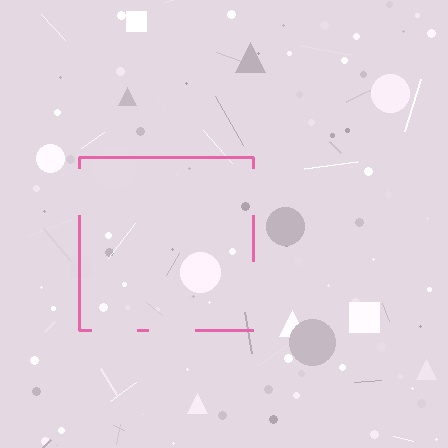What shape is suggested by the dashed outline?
The dashed outline suggests a square.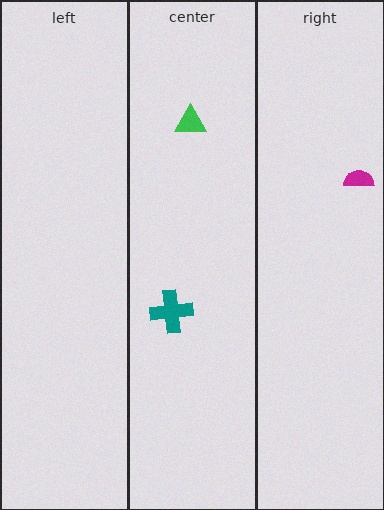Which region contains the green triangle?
The center region.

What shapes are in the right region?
The magenta semicircle.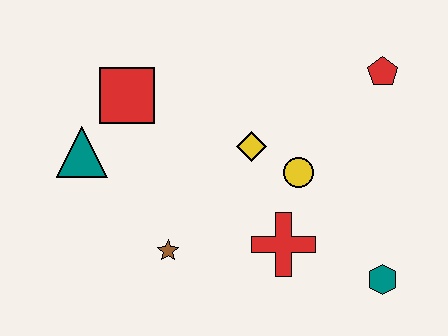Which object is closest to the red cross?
The yellow circle is closest to the red cross.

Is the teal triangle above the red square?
No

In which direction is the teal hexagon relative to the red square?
The teal hexagon is to the right of the red square.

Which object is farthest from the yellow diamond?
The teal hexagon is farthest from the yellow diamond.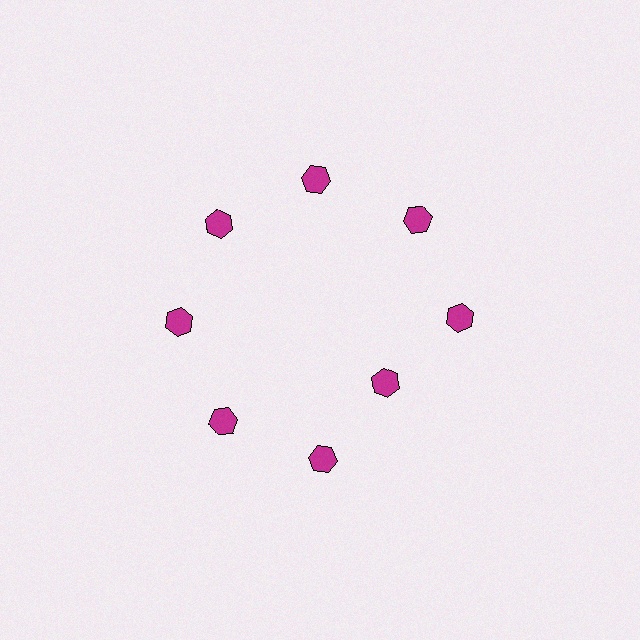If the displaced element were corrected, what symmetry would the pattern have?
It would have 8-fold rotational symmetry — the pattern would map onto itself every 45 degrees.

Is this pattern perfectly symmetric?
No. The 8 magenta hexagons are arranged in a ring, but one element near the 4 o'clock position is pulled inward toward the center, breaking the 8-fold rotational symmetry.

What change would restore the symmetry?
The symmetry would be restored by moving it outward, back onto the ring so that all 8 hexagons sit at equal angles and equal distance from the center.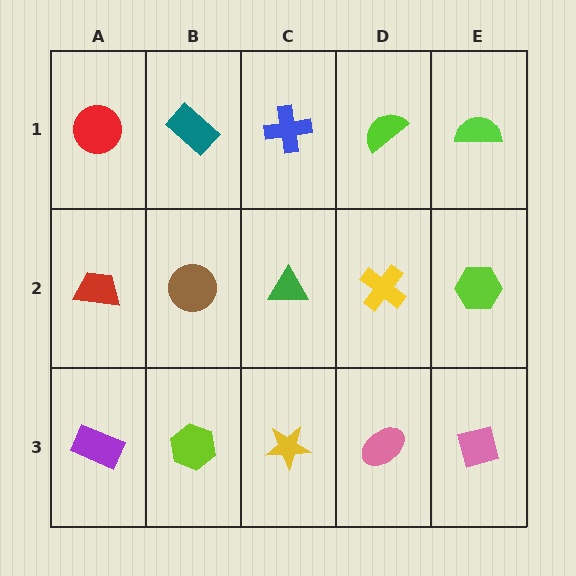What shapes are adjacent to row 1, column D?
A yellow cross (row 2, column D), a blue cross (row 1, column C), a lime semicircle (row 1, column E).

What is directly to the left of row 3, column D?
A yellow star.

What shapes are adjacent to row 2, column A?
A red circle (row 1, column A), a purple rectangle (row 3, column A), a brown circle (row 2, column B).